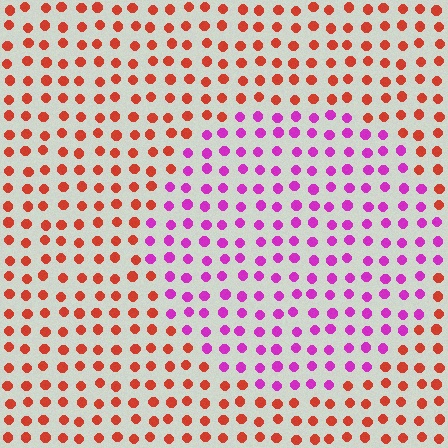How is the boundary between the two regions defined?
The boundary is defined purely by a slight shift in hue (about 61 degrees). Spacing, size, and orientation are identical on both sides.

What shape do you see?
I see a circle.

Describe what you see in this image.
The image is filled with small red elements in a uniform arrangement. A circle-shaped region is visible where the elements are tinted to a slightly different hue, forming a subtle color boundary.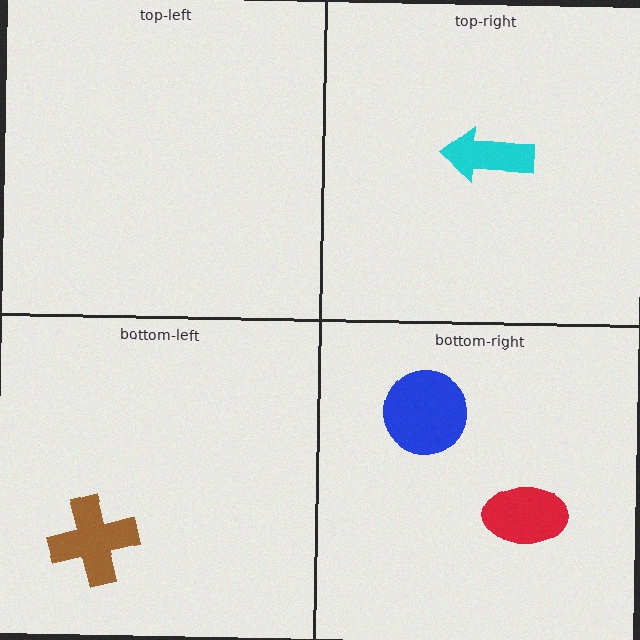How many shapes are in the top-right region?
1.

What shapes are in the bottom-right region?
The red ellipse, the blue circle.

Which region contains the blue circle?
The bottom-right region.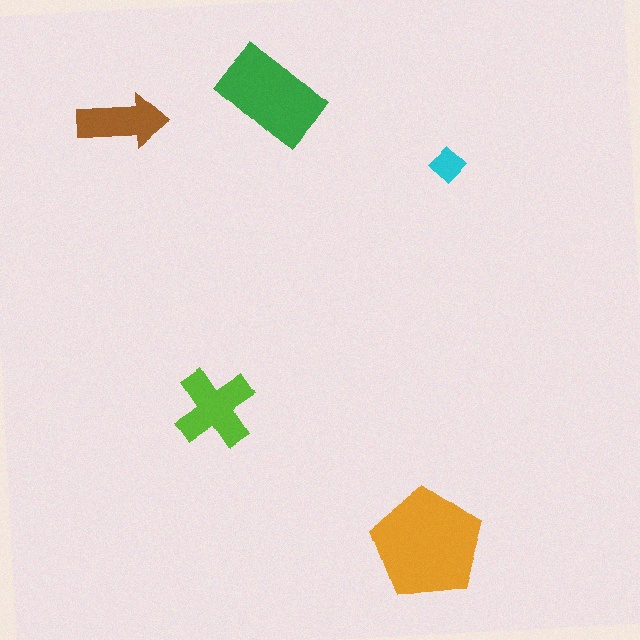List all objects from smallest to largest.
The cyan diamond, the brown arrow, the lime cross, the green rectangle, the orange pentagon.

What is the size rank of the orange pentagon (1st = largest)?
1st.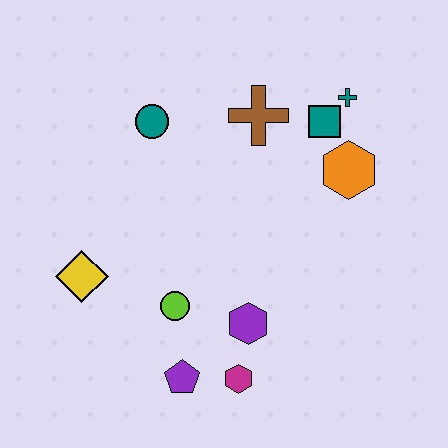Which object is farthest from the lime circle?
The teal cross is farthest from the lime circle.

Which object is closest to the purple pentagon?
The magenta hexagon is closest to the purple pentagon.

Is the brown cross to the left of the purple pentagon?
No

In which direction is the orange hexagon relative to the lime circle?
The orange hexagon is to the right of the lime circle.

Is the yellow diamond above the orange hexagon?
No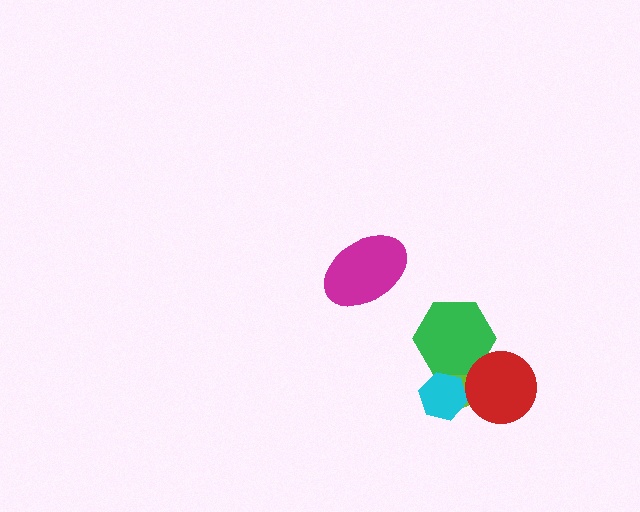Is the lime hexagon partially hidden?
Yes, it is partially covered by another shape.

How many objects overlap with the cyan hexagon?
2 objects overlap with the cyan hexagon.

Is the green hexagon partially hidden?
Yes, it is partially covered by another shape.